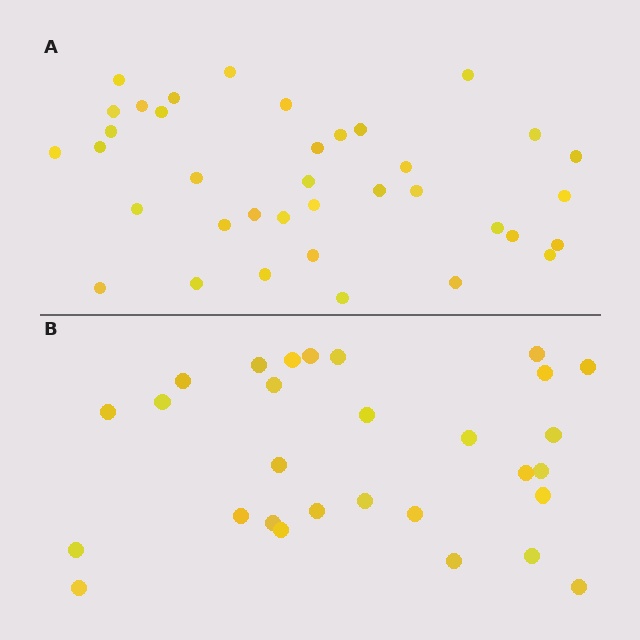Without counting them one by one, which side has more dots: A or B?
Region A (the top region) has more dots.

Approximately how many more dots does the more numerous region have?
Region A has roughly 8 or so more dots than region B.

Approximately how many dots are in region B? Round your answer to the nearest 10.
About 30 dots. (The exact count is 29, which rounds to 30.)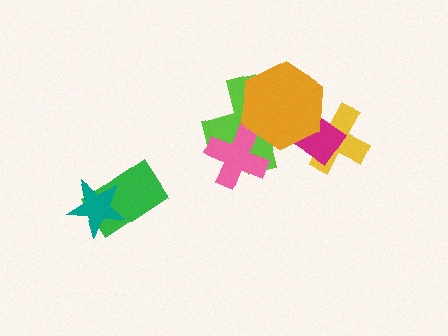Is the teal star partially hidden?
No, no other shape covers it.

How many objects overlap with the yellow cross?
2 objects overlap with the yellow cross.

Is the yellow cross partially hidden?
Yes, it is partially covered by another shape.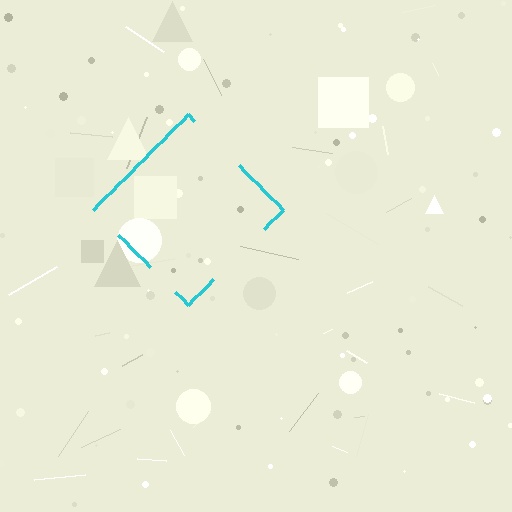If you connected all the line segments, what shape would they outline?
They would outline a diamond.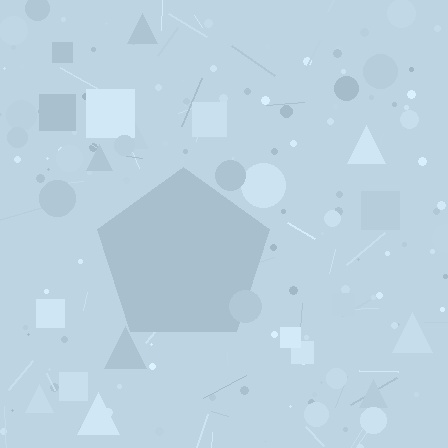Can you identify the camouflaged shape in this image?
The camouflaged shape is a pentagon.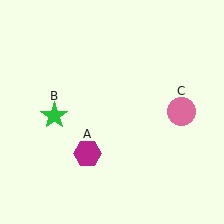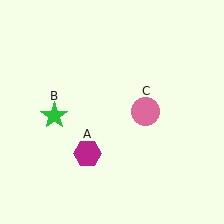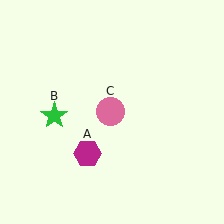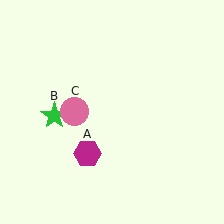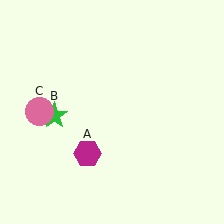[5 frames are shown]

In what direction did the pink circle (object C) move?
The pink circle (object C) moved left.